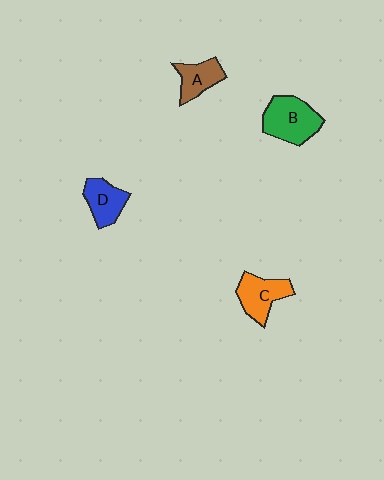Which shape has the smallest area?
Shape A (brown).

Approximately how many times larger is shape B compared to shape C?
Approximately 1.2 times.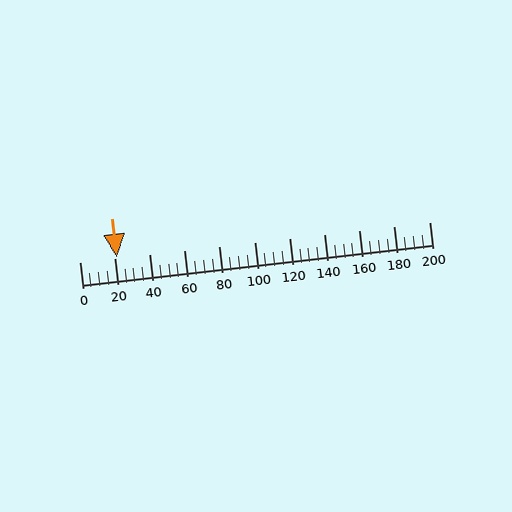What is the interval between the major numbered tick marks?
The major tick marks are spaced 20 units apart.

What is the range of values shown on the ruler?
The ruler shows values from 0 to 200.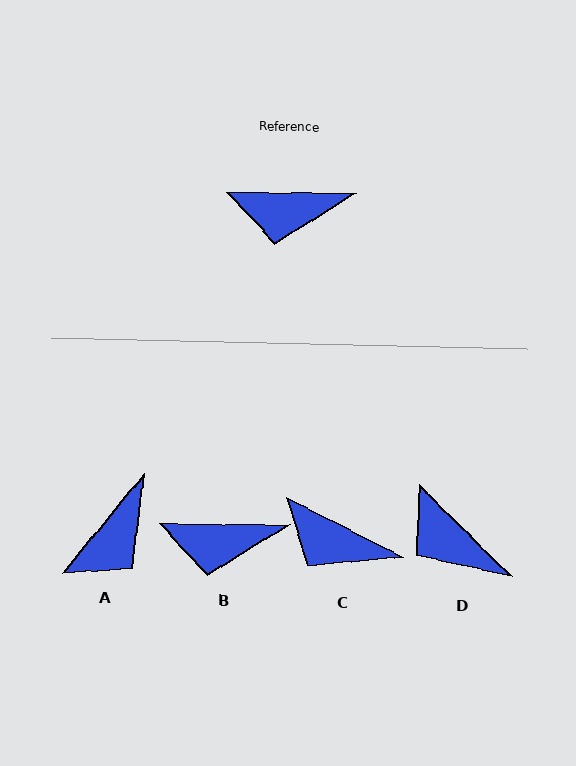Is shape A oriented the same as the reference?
No, it is off by about 51 degrees.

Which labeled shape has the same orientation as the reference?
B.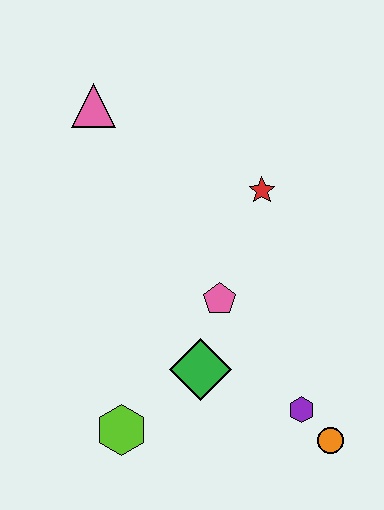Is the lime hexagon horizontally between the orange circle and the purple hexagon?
No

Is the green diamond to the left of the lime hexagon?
No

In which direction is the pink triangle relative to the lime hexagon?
The pink triangle is above the lime hexagon.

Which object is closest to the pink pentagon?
The green diamond is closest to the pink pentagon.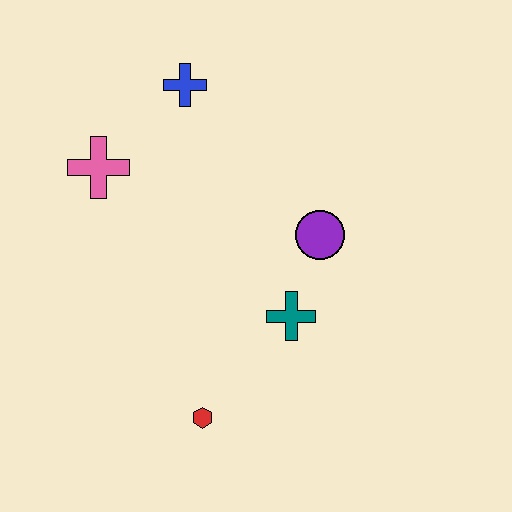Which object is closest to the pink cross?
The blue cross is closest to the pink cross.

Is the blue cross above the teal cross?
Yes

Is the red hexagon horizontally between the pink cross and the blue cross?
No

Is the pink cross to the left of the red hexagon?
Yes